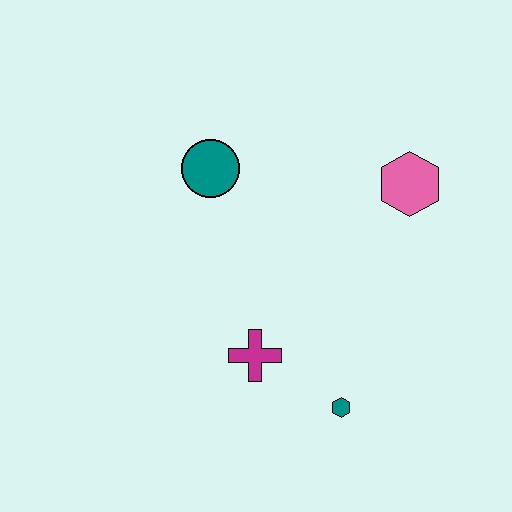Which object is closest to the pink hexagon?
The teal circle is closest to the pink hexagon.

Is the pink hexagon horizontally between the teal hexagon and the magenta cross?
No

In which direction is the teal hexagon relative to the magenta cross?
The teal hexagon is to the right of the magenta cross.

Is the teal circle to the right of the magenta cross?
No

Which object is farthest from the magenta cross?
The pink hexagon is farthest from the magenta cross.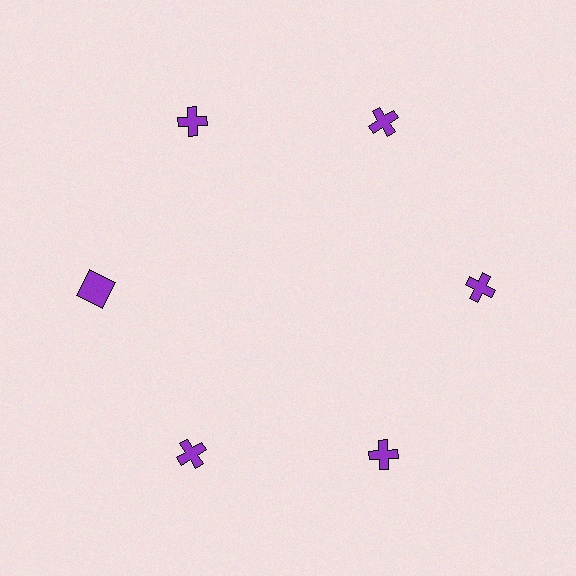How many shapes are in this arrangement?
There are 6 shapes arranged in a ring pattern.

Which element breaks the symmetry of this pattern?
The purple square at roughly the 9 o'clock position breaks the symmetry. All other shapes are purple crosses.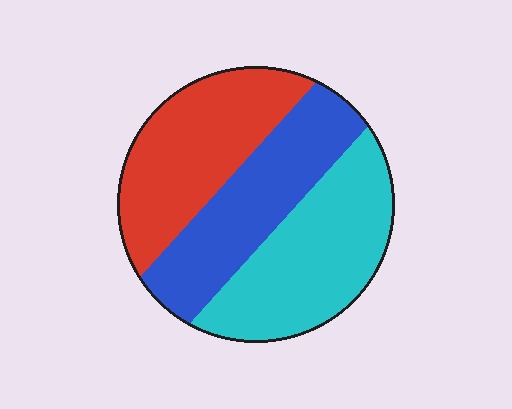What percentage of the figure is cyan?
Cyan takes up about three eighths (3/8) of the figure.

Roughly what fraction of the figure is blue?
Blue takes up between a quarter and a half of the figure.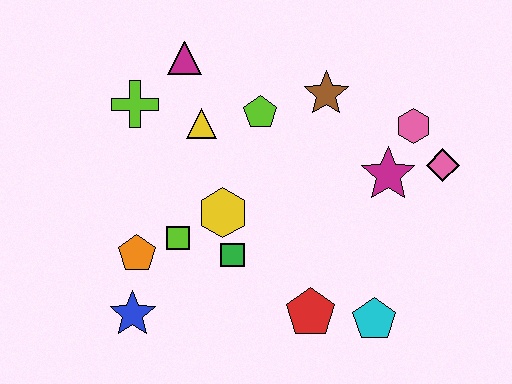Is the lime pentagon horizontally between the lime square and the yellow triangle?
No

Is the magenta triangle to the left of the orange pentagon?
No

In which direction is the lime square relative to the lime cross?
The lime square is below the lime cross.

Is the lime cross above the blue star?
Yes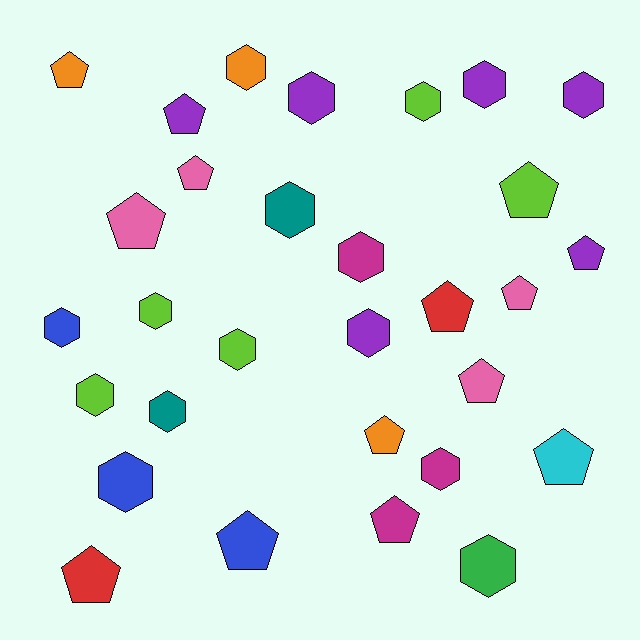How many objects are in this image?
There are 30 objects.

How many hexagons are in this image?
There are 16 hexagons.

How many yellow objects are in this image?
There are no yellow objects.